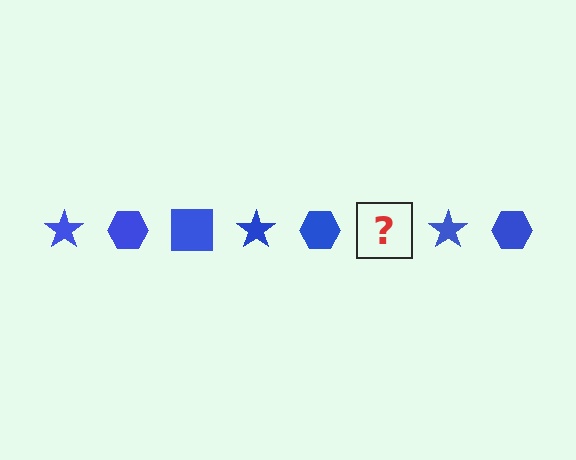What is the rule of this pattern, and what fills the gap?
The rule is that the pattern cycles through star, hexagon, square shapes in blue. The gap should be filled with a blue square.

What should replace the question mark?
The question mark should be replaced with a blue square.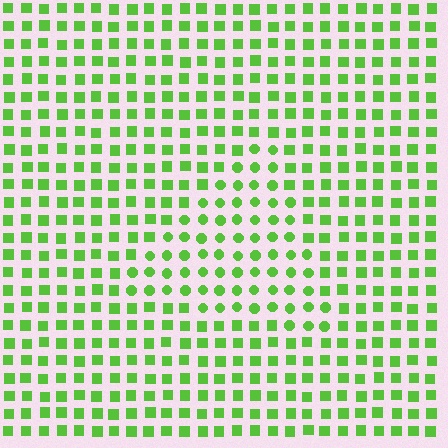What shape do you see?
I see a triangle.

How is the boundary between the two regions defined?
The boundary is defined by a change in element shape: circles inside vs. squares outside. All elements share the same color and spacing.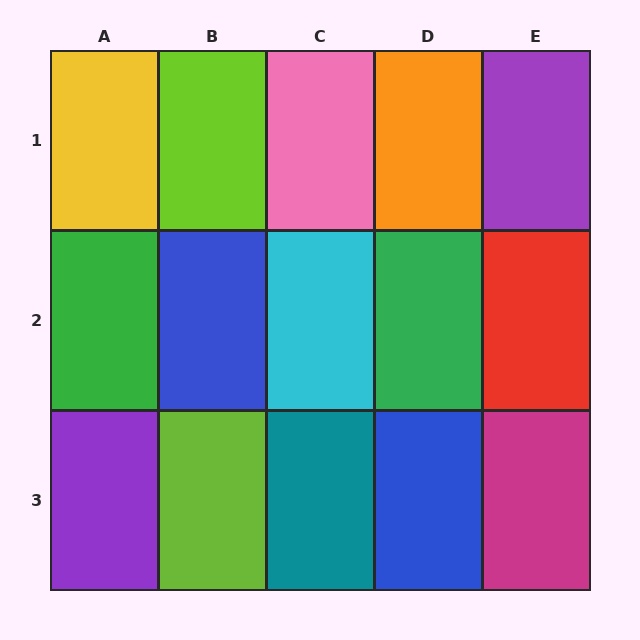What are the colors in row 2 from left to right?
Green, blue, cyan, green, red.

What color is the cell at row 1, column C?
Pink.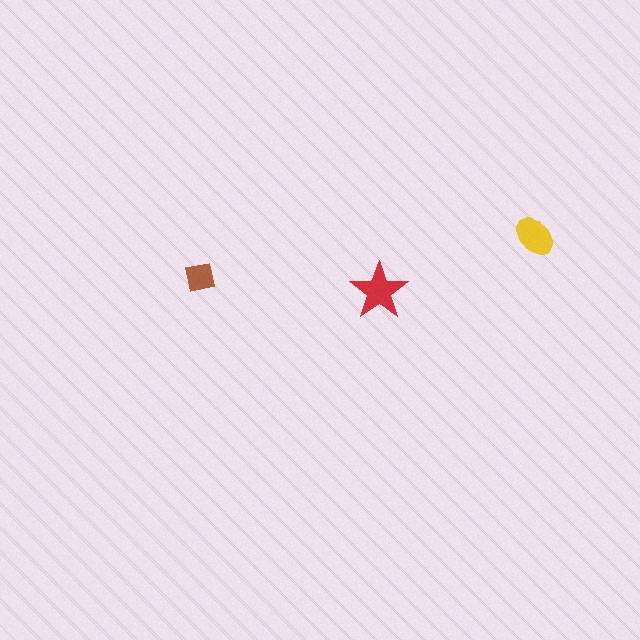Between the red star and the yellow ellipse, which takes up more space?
The red star.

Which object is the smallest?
The brown square.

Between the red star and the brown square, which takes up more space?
The red star.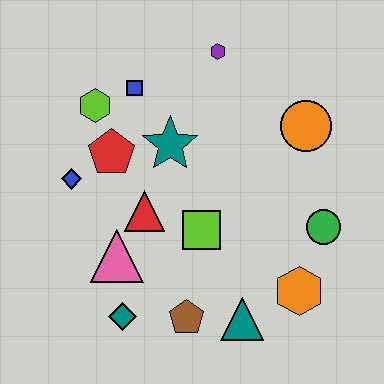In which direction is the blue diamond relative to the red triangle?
The blue diamond is to the left of the red triangle.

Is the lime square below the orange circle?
Yes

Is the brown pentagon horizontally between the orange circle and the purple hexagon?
No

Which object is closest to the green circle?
The orange hexagon is closest to the green circle.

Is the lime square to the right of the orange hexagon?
No